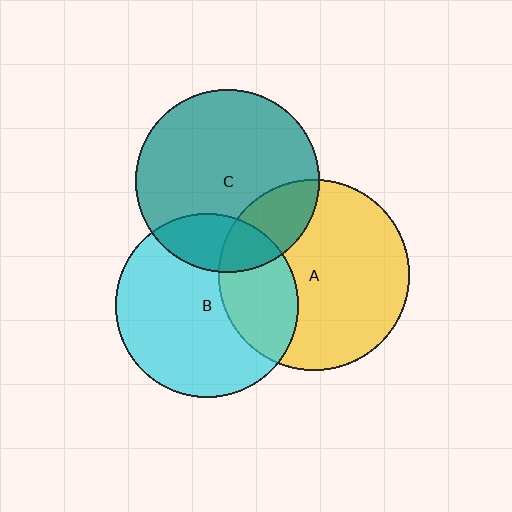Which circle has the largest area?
Circle A (yellow).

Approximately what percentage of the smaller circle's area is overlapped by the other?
Approximately 20%.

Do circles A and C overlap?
Yes.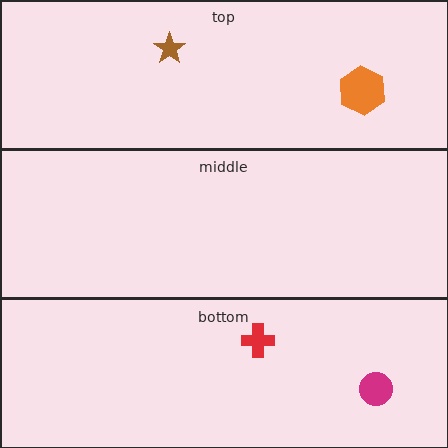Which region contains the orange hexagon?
The top region.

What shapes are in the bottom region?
The red cross, the magenta circle.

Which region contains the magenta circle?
The bottom region.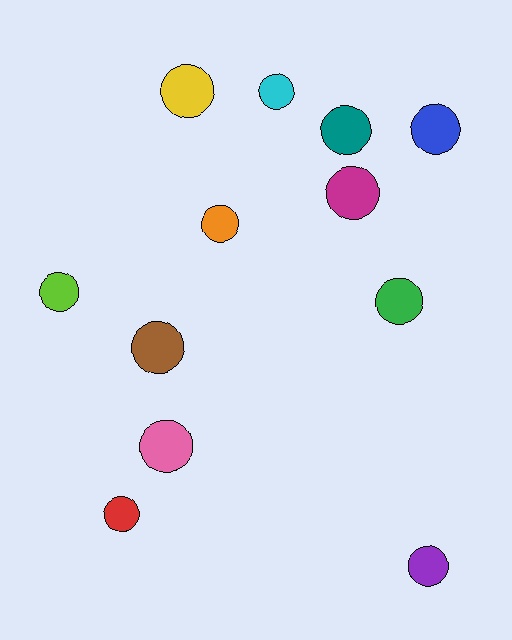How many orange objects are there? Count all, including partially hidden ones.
There is 1 orange object.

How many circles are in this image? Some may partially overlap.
There are 12 circles.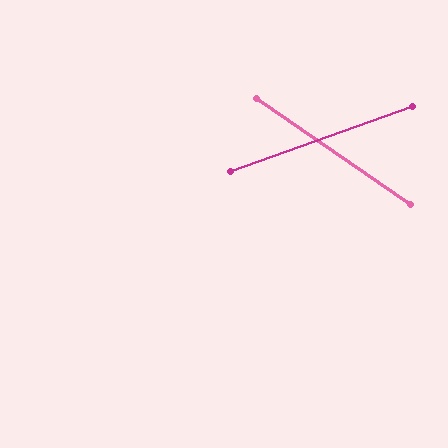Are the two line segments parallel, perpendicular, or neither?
Neither parallel nor perpendicular — they differ by about 54°.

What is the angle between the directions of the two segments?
Approximately 54 degrees.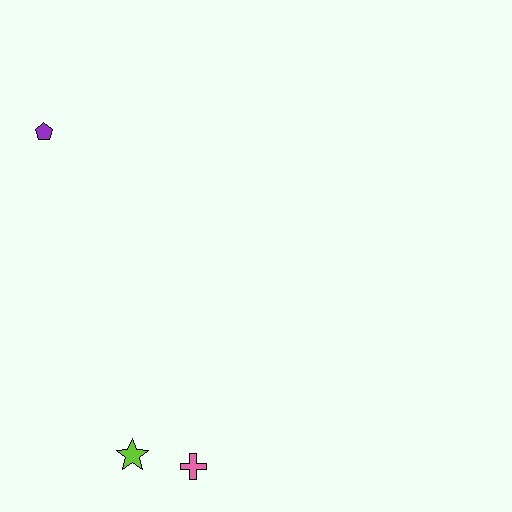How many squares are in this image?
There are no squares.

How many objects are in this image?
There are 3 objects.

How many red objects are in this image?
There are no red objects.